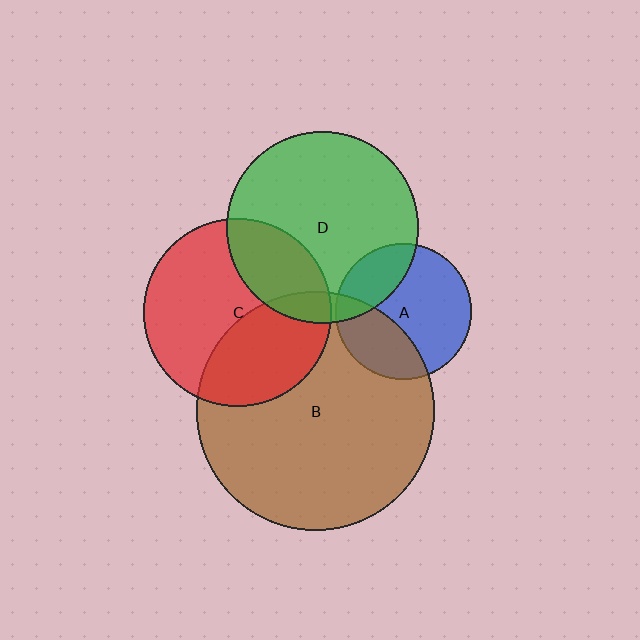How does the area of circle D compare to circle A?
Approximately 2.0 times.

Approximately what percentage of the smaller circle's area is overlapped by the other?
Approximately 25%.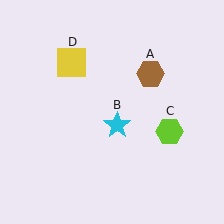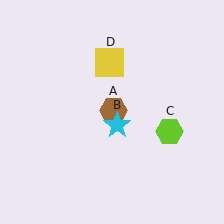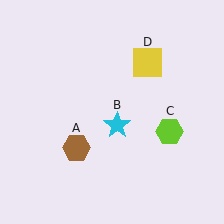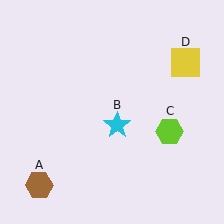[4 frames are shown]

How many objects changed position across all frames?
2 objects changed position: brown hexagon (object A), yellow square (object D).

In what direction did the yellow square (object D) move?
The yellow square (object D) moved right.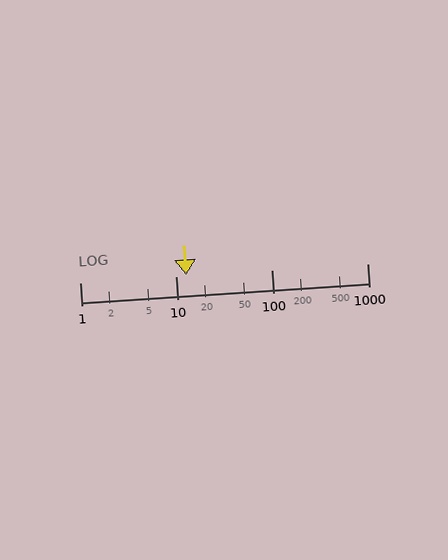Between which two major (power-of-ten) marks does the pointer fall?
The pointer is between 10 and 100.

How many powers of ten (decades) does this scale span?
The scale spans 3 decades, from 1 to 1000.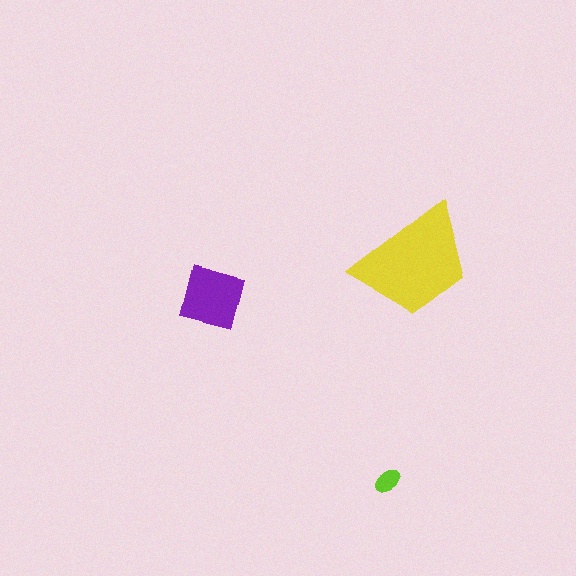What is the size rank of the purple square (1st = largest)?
2nd.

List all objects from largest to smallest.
The yellow trapezoid, the purple square, the lime ellipse.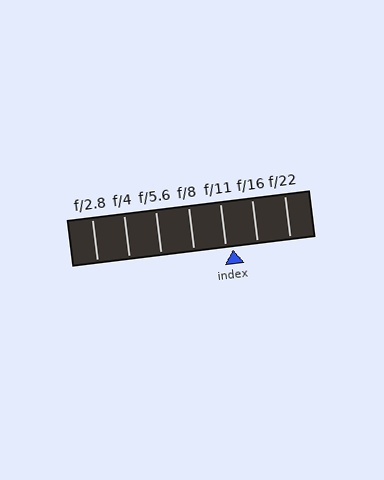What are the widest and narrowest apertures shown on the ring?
The widest aperture shown is f/2.8 and the narrowest is f/22.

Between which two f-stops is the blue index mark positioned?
The index mark is between f/11 and f/16.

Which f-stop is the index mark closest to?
The index mark is closest to f/11.